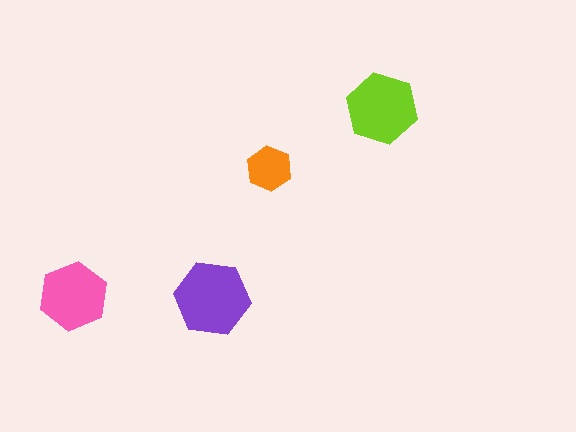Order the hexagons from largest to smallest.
the purple one, the lime one, the pink one, the orange one.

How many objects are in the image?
There are 4 objects in the image.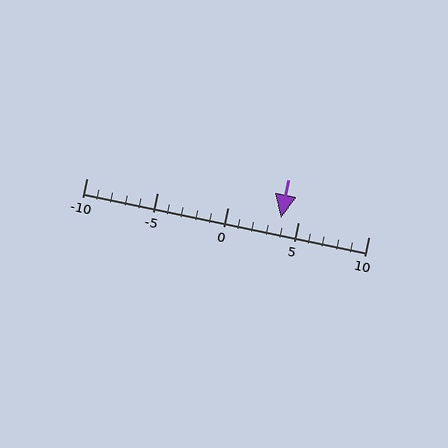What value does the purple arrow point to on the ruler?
The purple arrow points to approximately 4.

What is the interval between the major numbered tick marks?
The major tick marks are spaced 5 units apart.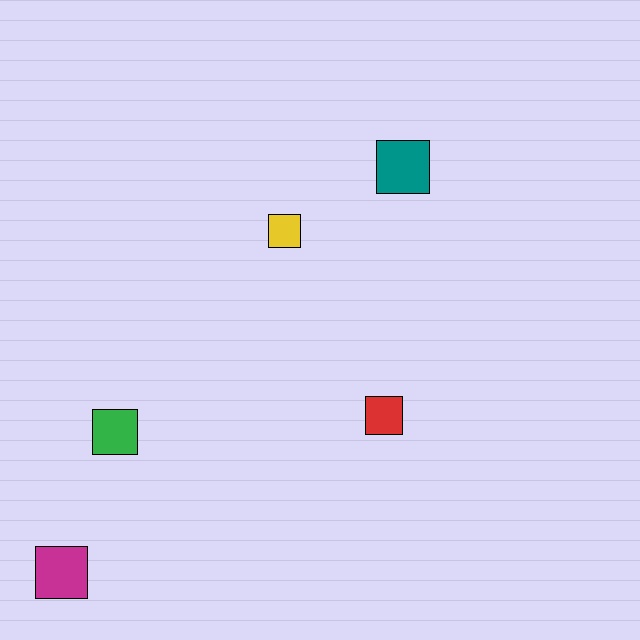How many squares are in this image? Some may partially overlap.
There are 5 squares.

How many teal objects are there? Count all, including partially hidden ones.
There is 1 teal object.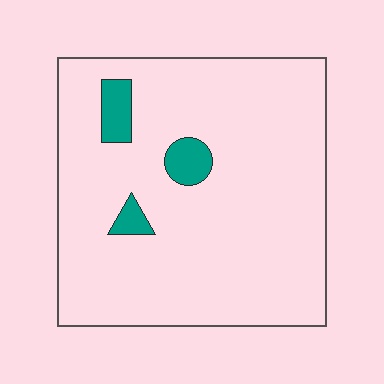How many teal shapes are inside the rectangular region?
3.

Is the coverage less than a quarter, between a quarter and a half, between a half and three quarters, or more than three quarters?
Less than a quarter.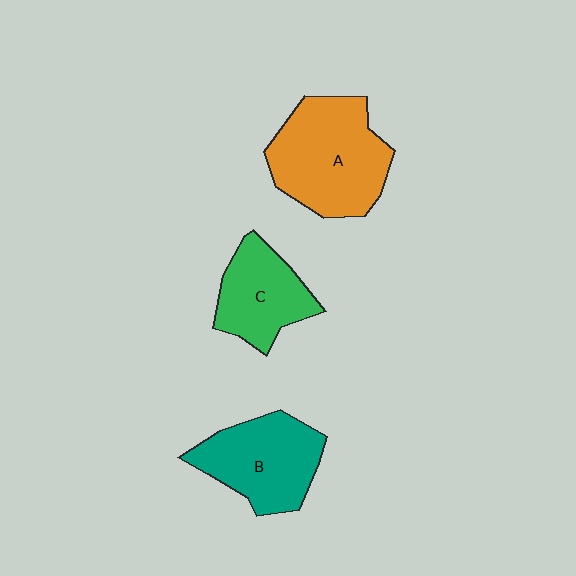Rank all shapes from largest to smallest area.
From largest to smallest: A (orange), B (teal), C (green).